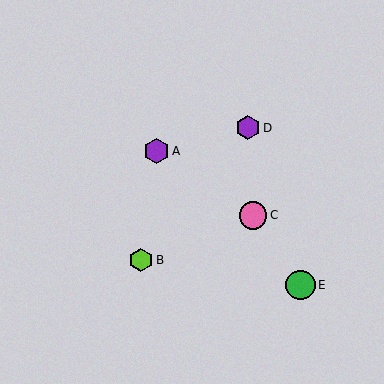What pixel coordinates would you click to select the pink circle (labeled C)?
Click at (253, 215) to select the pink circle C.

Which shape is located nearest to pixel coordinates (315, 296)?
The green circle (labeled E) at (300, 285) is nearest to that location.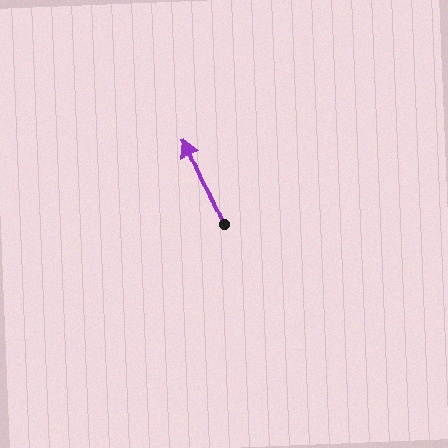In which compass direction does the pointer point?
Northwest.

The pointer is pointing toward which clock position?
Roughly 11 o'clock.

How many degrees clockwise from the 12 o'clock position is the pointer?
Approximately 336 degrees.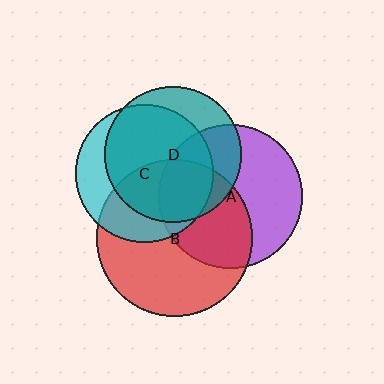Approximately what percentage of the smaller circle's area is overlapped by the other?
Approximately 70%.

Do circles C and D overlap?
Yes.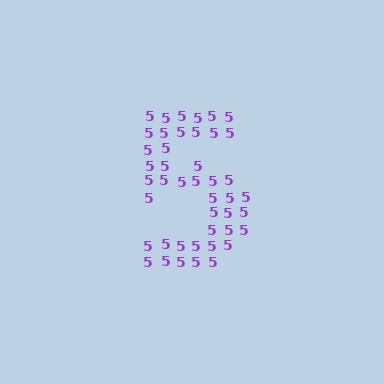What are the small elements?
The small elements are digit 5's.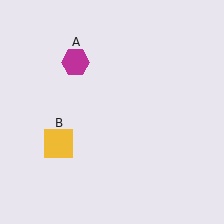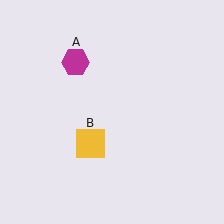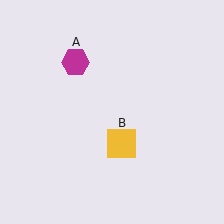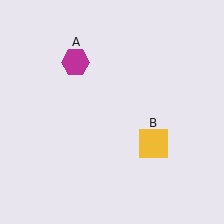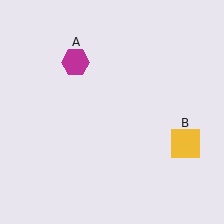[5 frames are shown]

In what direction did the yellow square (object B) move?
The yellow square (object B) moved right.